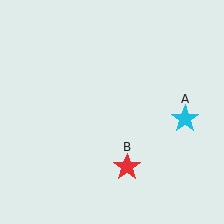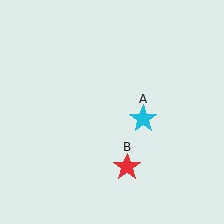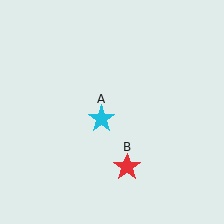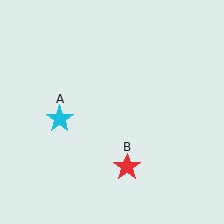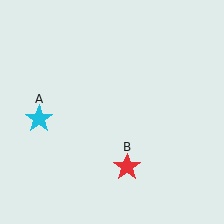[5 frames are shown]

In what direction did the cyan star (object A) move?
The cyan star (object A) moved left.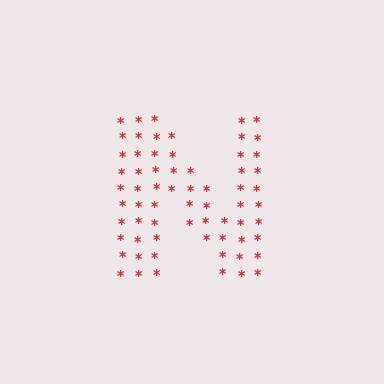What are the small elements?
The small elements are asterisks.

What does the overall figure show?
The overall figure shows the letter N.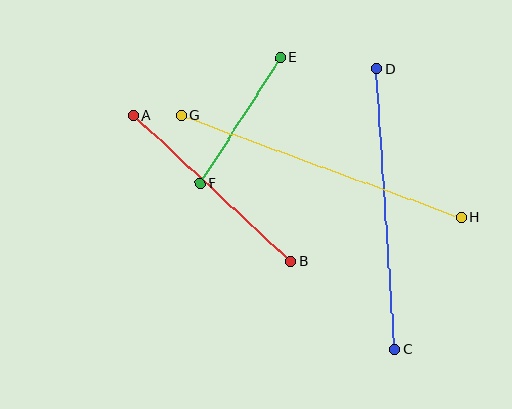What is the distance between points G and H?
The distance is approximately 298 pixels.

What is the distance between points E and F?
The distance is approximately 149 pixels.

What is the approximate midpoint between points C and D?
The midpoint is at approximately (386, 209) pixels.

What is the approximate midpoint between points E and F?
The midpoint is at approximately (240, 121) pixels.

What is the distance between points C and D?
The distance is approximately 281 pixels.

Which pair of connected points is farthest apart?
Points G and H are farthest apart.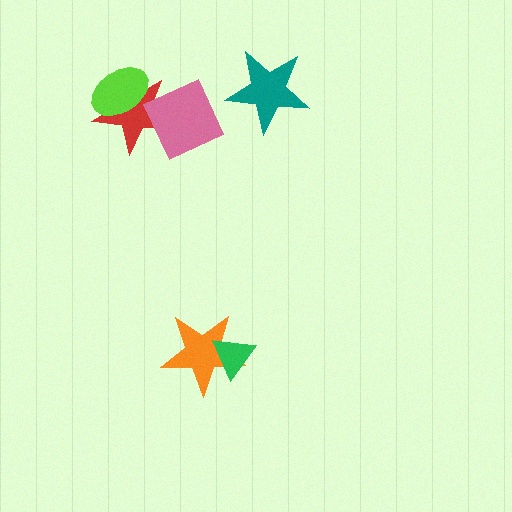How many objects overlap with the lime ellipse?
1 object overlaps with the lime ellipse.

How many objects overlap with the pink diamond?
1 object overlaps with the pink diamond.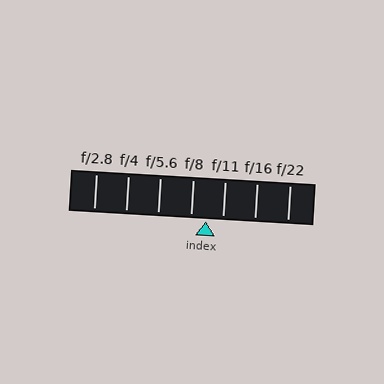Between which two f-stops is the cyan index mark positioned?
The index mark is between f/8 and f/11.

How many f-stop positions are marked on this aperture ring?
There are 7 f-stop positions marked.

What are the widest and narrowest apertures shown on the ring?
The widest aperture shown is f/2.8 and the narrowest is f/22.